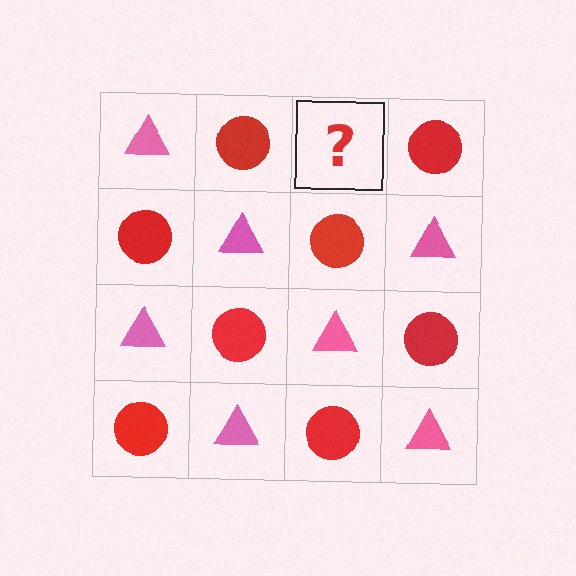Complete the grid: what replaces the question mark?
The question mark should be replaced with a pink triangle.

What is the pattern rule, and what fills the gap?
The rule is that it alternates pink triangle and red circle in a checkerboard pattern. The gap should be filled with a pink triangle.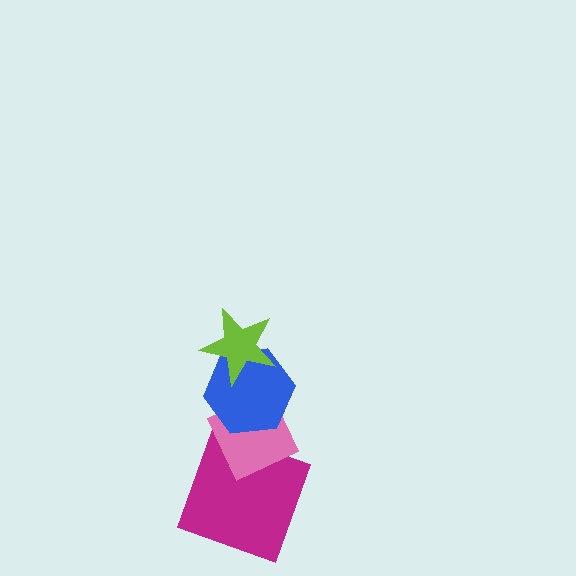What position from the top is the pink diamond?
The pink diamond is 3rd from the top.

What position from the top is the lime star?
The lime star is 1st from the top.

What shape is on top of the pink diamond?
The blue hexagon is on top of the pink diamond.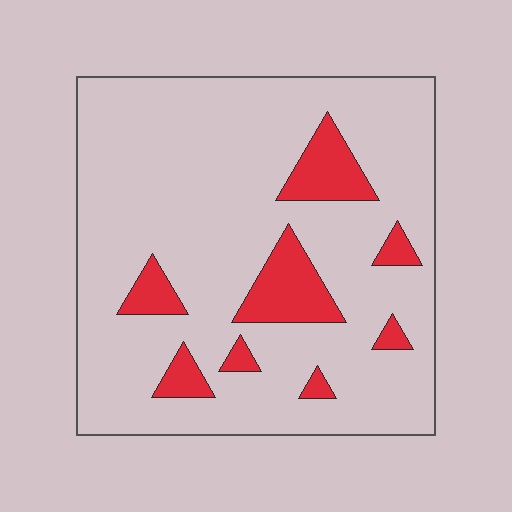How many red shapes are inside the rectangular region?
8.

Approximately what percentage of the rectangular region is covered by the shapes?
Approximately 15%.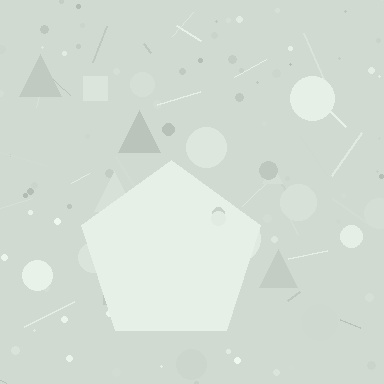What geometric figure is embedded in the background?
A pentagon is embedded in the background.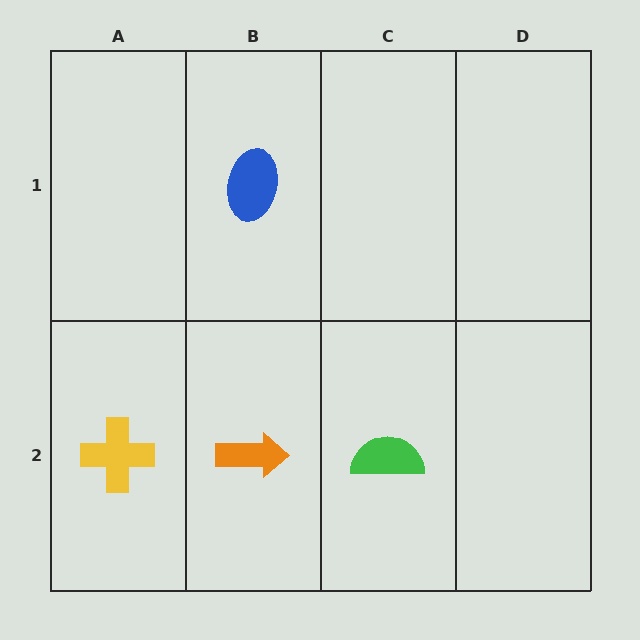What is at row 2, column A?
A yellow cross.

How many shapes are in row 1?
1 shape.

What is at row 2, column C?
A green semicircle.